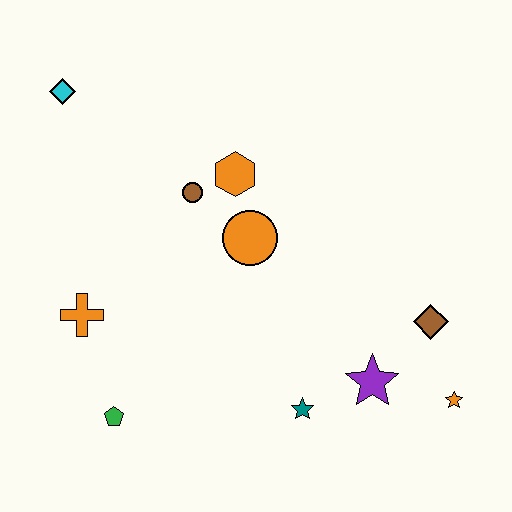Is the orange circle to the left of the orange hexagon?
No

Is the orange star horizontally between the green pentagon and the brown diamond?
No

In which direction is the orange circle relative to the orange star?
The orange circle is to the left of the orange star.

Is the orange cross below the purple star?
No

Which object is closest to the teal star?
The purple star is closest to the teal star.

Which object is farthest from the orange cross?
The orange star is farthest from the orange cross.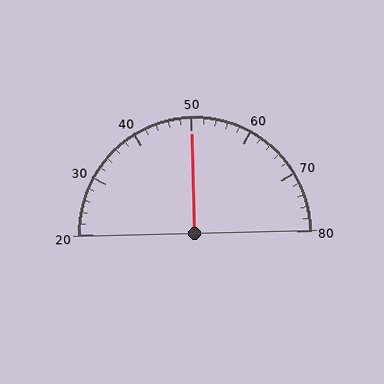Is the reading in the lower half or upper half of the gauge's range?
The reading is in the upper half of the range (20 to 80).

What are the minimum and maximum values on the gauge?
The gauge ranges from 20 to 80.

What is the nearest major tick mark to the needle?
The nearest major tick mark is 50.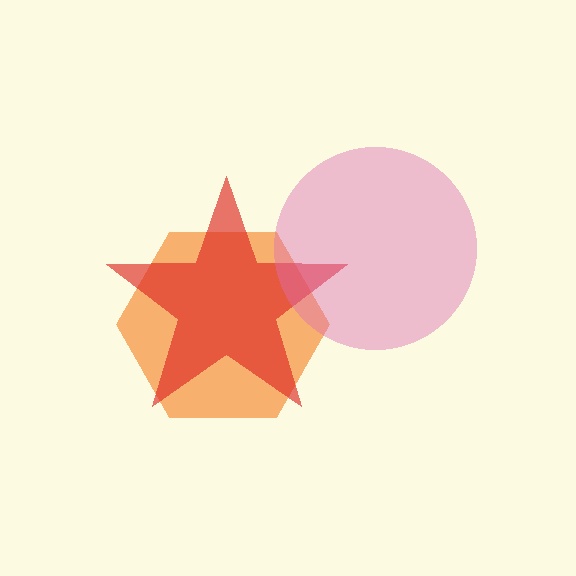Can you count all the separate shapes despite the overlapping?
Yes, there are 3 separate shapes.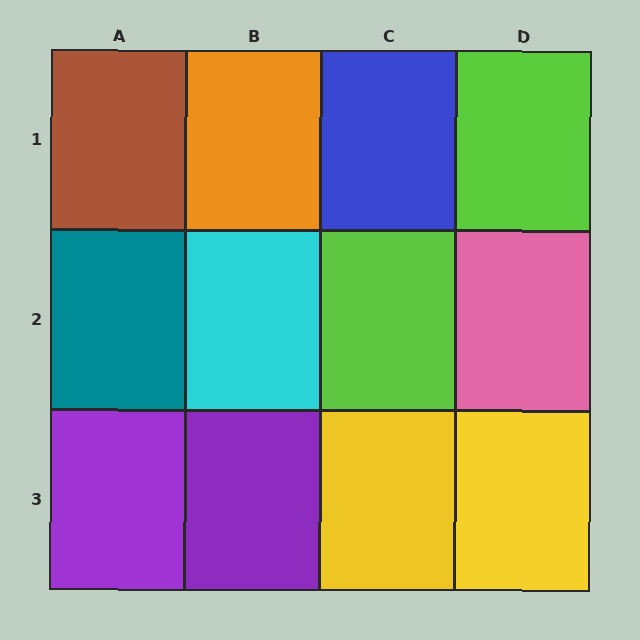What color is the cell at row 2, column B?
Cyan.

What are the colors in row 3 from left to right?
Purple, purple, yellow, yellow.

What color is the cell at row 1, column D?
Lime.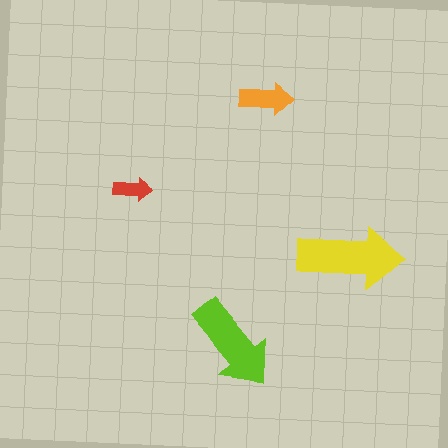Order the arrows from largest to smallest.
the yellow one, the lime one, the orange one, the red one.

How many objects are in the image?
There are 4 objects in the image.